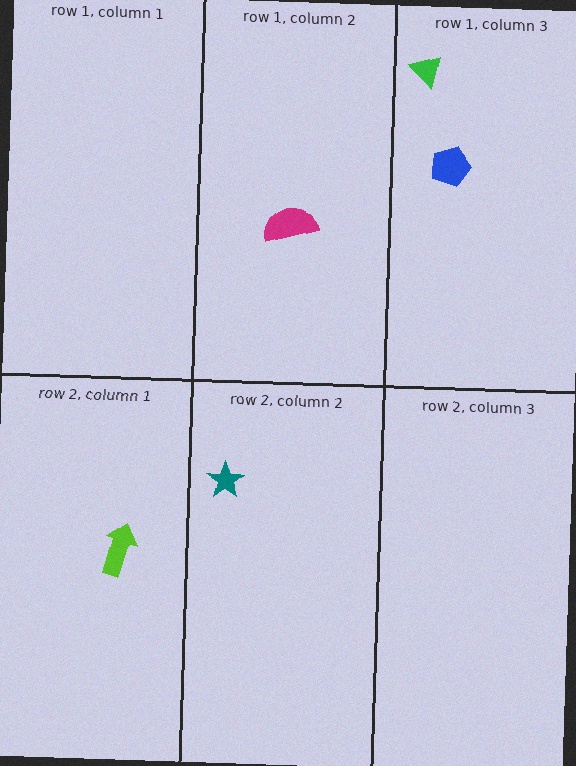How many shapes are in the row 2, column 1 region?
1.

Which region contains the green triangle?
The row 1, column 3 region.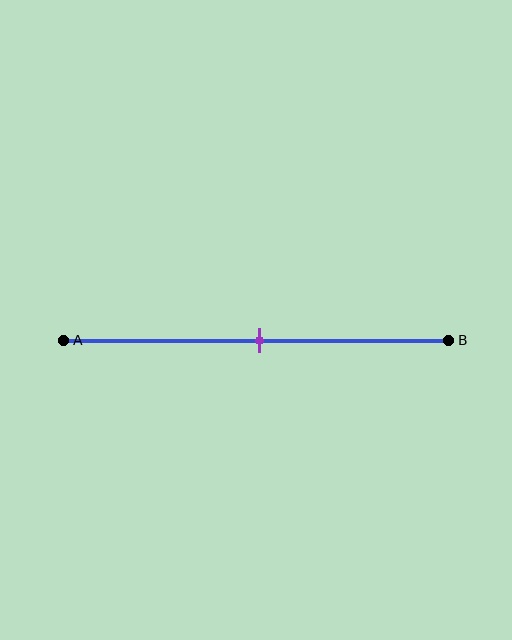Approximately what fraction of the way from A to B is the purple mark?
The purple mark is approximately 50% of the way from A to B.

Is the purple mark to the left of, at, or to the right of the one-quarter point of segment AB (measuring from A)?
The purple mark is to the right of the one-quarter point of segment AB.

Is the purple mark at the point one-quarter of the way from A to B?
No, the mark is at about 50% from A, not at the 25% one-quarter point.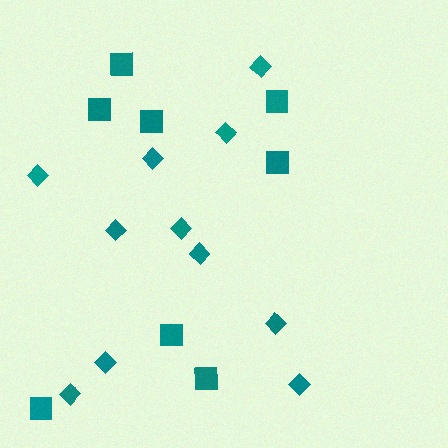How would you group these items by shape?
There are 2 groups: one group of squares (8) and one group of diamonds (11).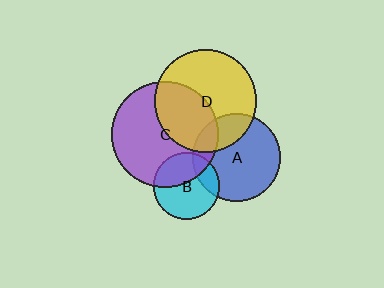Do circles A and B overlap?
Yes.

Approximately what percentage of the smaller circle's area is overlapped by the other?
Approximately 20%.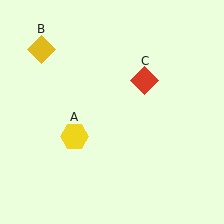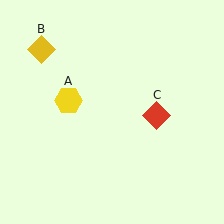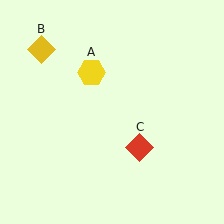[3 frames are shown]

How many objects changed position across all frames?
2 objects changed position: yellow hexagon (object A), red diamond (object C).